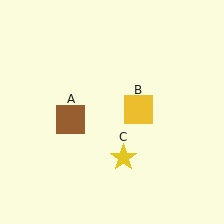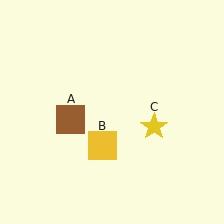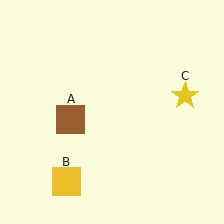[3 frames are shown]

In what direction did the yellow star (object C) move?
The yellow star (object C) moved up and to the right.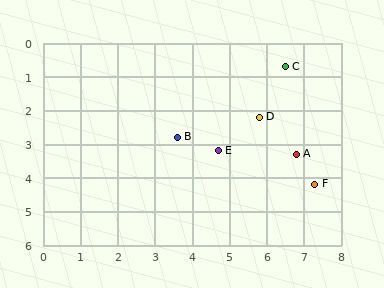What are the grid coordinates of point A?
Point A is at approximately (6.8, 3.3).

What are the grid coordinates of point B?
Point B is at approximately (3.6, 2.8).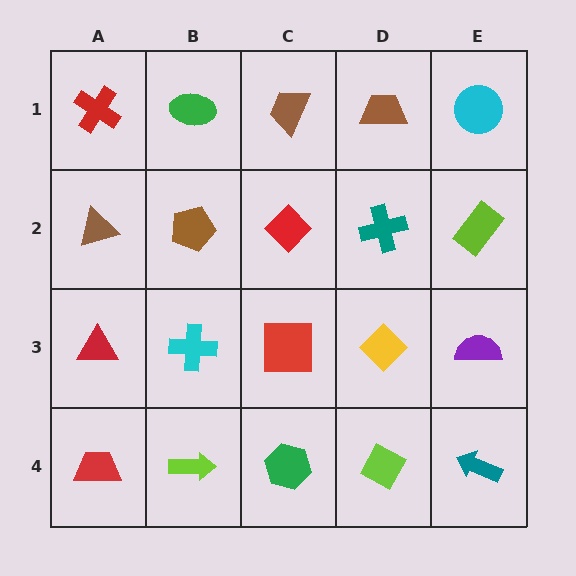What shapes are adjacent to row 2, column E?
A cyan circle (row 1, column E), a purple semicircle (row 3, column E), a teal cross (row 2, column D).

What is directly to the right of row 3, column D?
A purple semicircle.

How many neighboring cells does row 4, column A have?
2.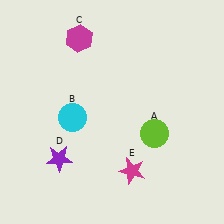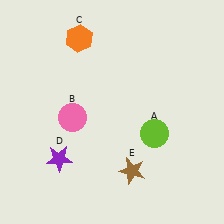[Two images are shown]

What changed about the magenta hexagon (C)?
In Image 1, C is magenta. In Image 2, it changed to orange.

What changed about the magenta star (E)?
In Image 1, E is magenta. In Image 2, it changed to brown.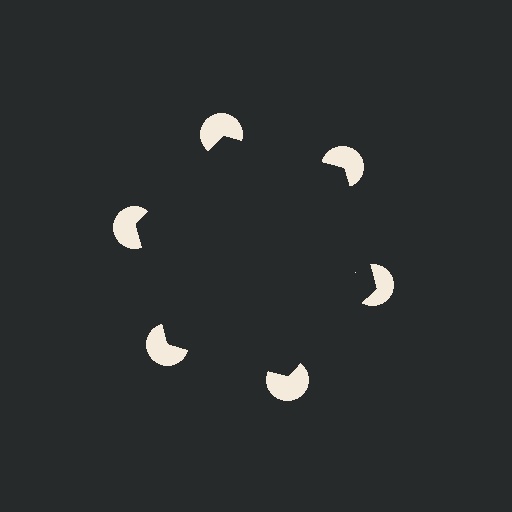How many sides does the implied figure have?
6 sides.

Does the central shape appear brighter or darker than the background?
It typically appears slightly darker than the background, even though no actual brightness change is drawn.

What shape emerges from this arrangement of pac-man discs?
An illusory hexagon — its edges are inferred from the aligned wedge cuts in the pac-man discs, not physically drawn.